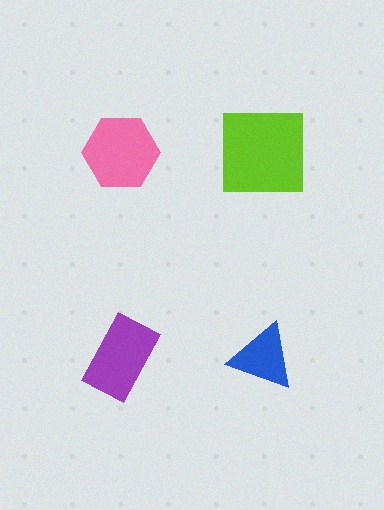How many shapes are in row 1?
2 shapes.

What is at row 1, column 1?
A pink hexagon.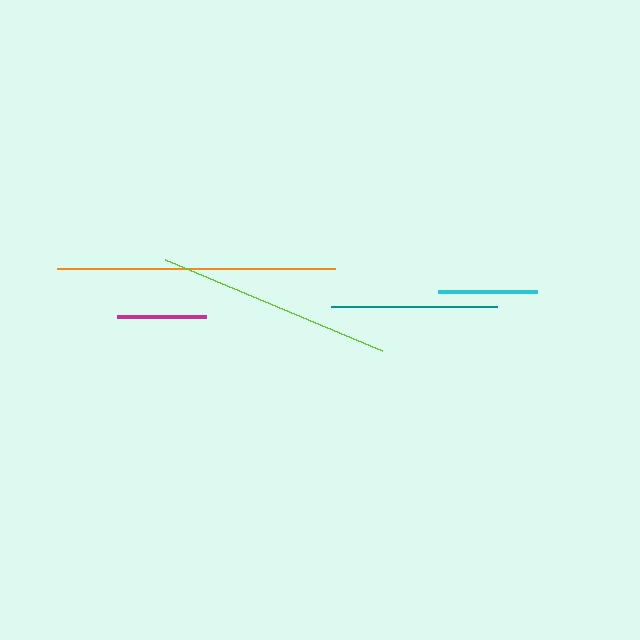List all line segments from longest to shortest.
From longest to shortest: orange, lime, teal, cyan, magenta.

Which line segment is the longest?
The orange line is the longest at approximately 278 pixels.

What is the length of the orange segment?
The orange segment is approximately 278 pixels long.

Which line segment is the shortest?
The magenta line is the shortest at approximately 89 pixels.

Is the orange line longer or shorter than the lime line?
The orange line is longer than the lime line.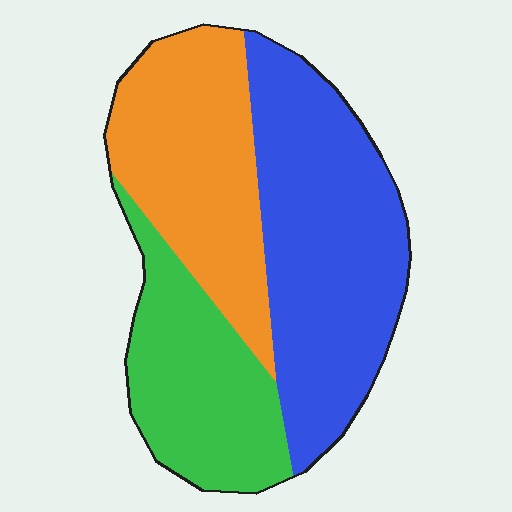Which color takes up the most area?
Blue, at roughly 45%.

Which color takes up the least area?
Green, at roughly 25%.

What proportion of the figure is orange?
Orange takes up about one third (1/3) of the figure.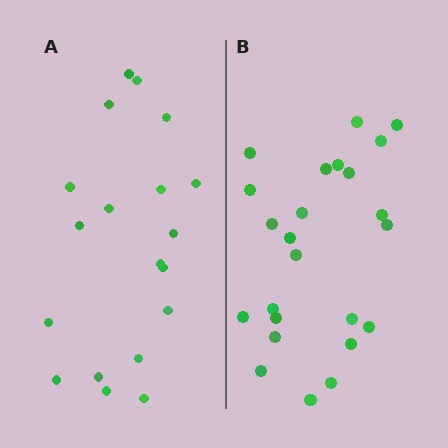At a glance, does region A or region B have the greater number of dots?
Region B (the right region) has more dots.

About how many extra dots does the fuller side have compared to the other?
Region B has about 5 more dots than region A.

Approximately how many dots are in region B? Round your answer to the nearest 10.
About 20 dots. (The exact count is 24, which rounds to 20.)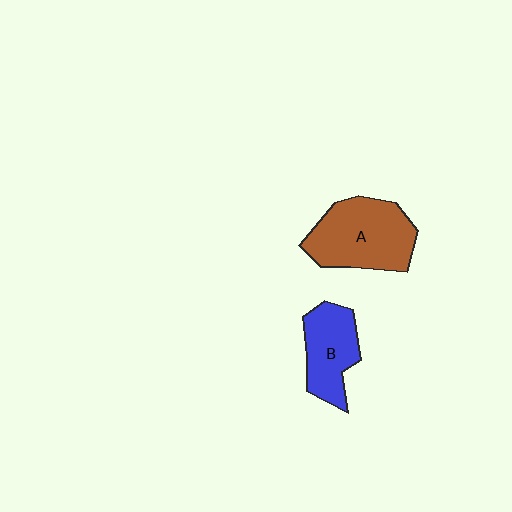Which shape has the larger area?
Shape A (brown).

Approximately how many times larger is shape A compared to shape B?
Approximately 1.5 times.